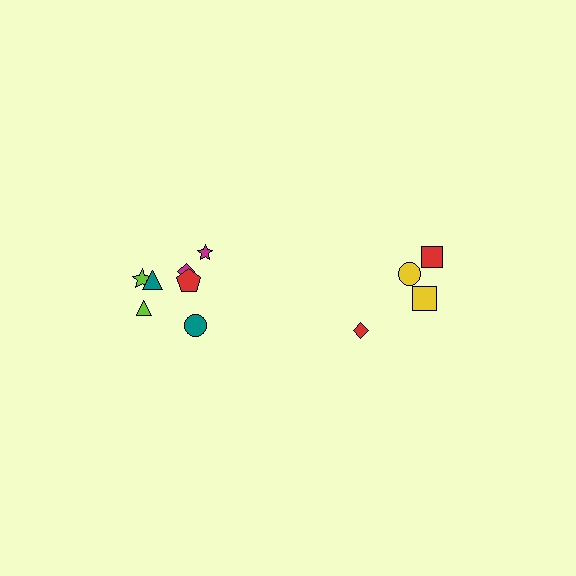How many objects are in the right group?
There are 4 objects.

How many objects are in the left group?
There are 7 objects.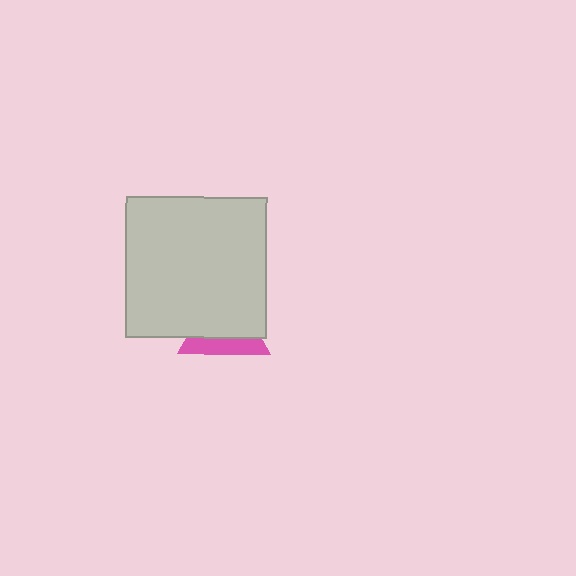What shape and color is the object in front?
The object in front is a light gray square.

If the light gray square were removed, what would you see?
You would see the complete pink triangle.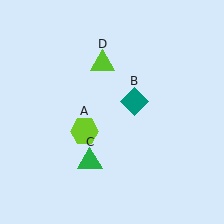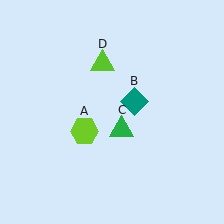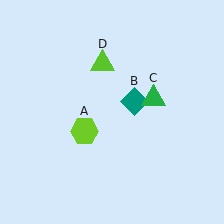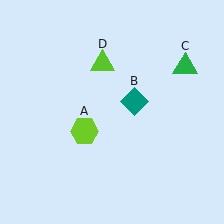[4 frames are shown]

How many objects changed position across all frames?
1 object changed position: green triangle (object C).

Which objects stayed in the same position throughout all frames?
Lime hexagon (object A) and teal diamond (object B) and lime triangle (object D) remained stationary.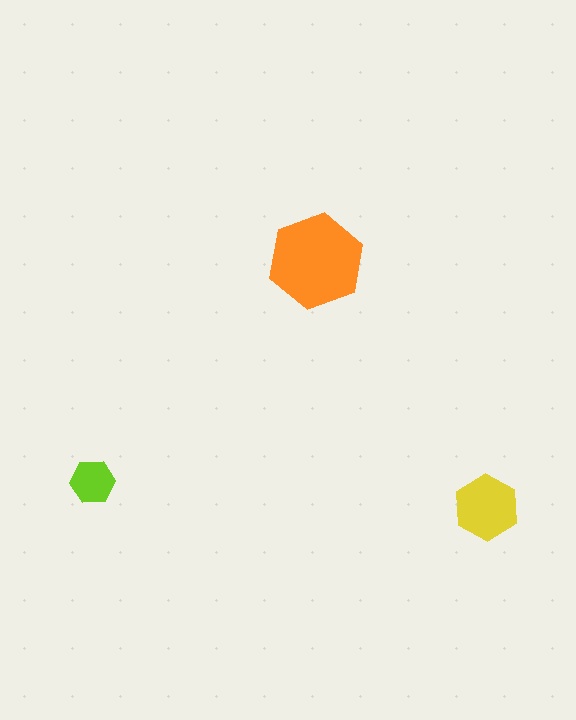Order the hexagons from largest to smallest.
the orange one, the yellow one, the lime one.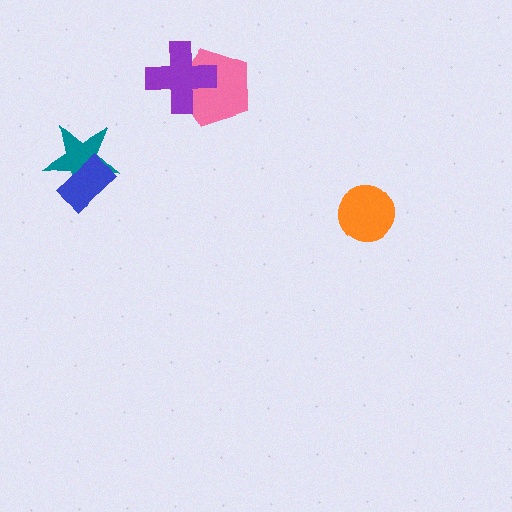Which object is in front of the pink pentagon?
The purple cross is in front of the pink pentagon.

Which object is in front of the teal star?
The blue rectangle is in front of the teal star.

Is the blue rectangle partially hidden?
No, no other shape covers it.